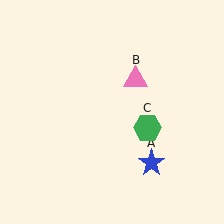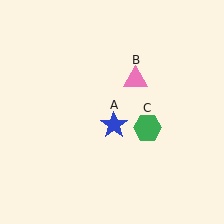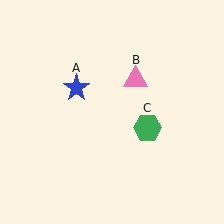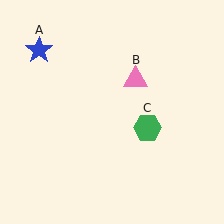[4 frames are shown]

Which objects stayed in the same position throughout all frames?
Pink triangle (object B) and green hexagon (object C) remained stationary.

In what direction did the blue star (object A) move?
The blue star (object A) moved up and to the left.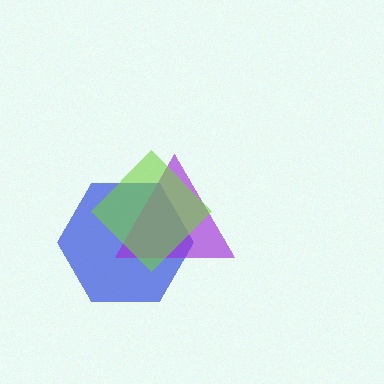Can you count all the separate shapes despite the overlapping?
Yes, there are 3 separate shapes.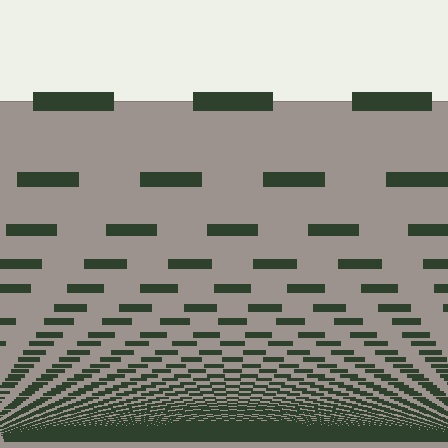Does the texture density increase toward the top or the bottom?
Density increases toward the bottom.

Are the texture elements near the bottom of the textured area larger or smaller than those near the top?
Smaller. The gradient is inverted — elements near the bottom are smaller and denser.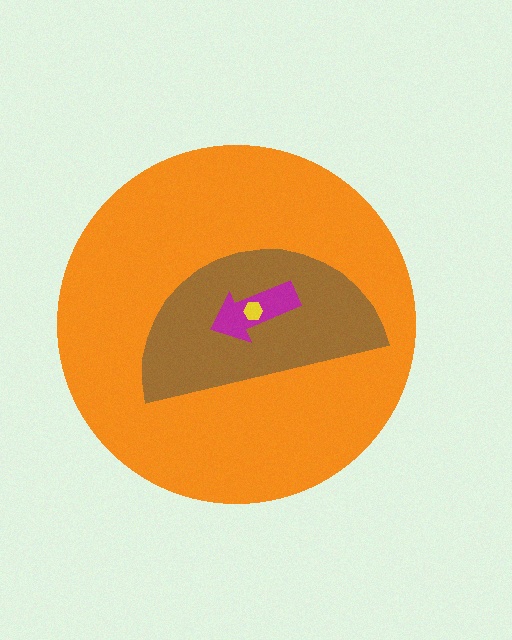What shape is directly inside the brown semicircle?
The magenta arrow.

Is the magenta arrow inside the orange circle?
Yes.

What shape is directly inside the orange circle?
The brown semicircle.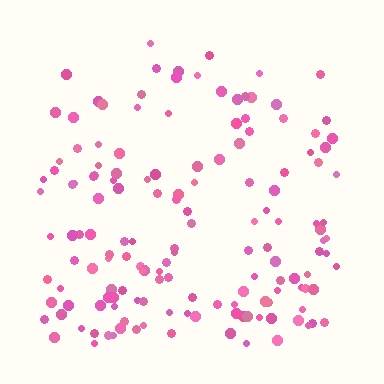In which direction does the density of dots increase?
From top to bottom, with the bottom side densest.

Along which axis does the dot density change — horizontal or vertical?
Vertical.